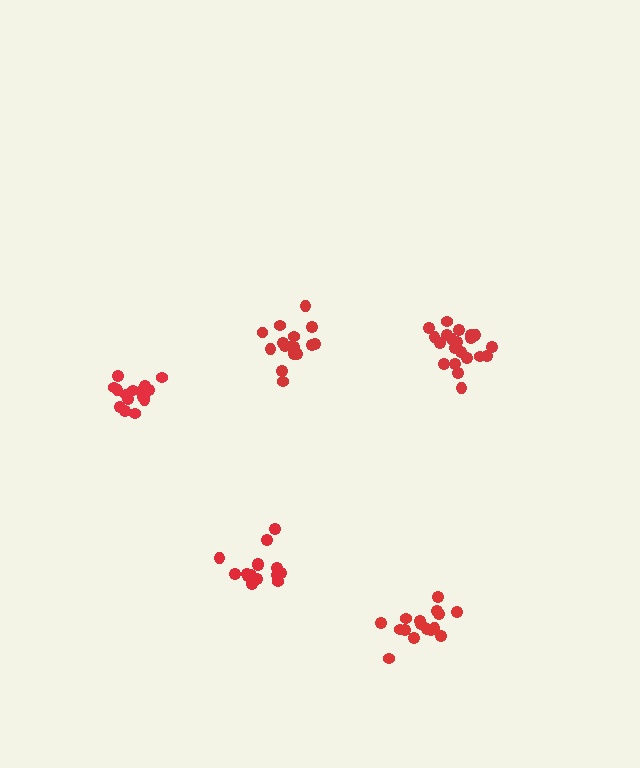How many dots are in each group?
Group 1: 17 dots, Group 2: 16 dots, Group 3: 21 dots, Group 4: 16 dots, Group 5: 16 dots (86 total).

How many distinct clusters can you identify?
There are 5 distinct clusters.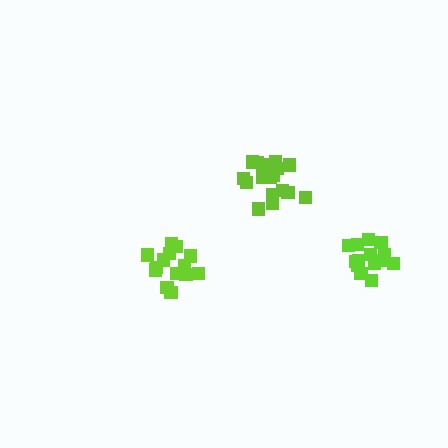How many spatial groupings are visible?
There are 3 spatial groupings.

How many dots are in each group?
Group 1: 19 dots, Group 2: 14 dots, Group 3: 14 dots (47 total).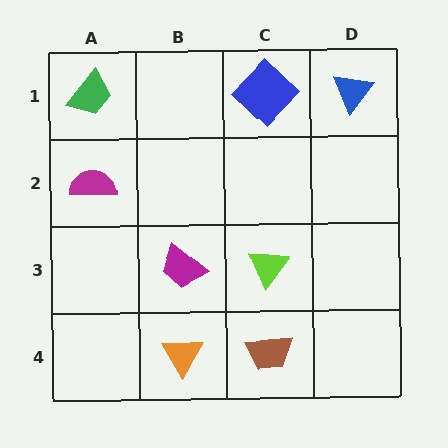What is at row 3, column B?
A magenta trapezoid.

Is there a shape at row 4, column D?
No, that cell is empty.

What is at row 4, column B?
An orange triangle.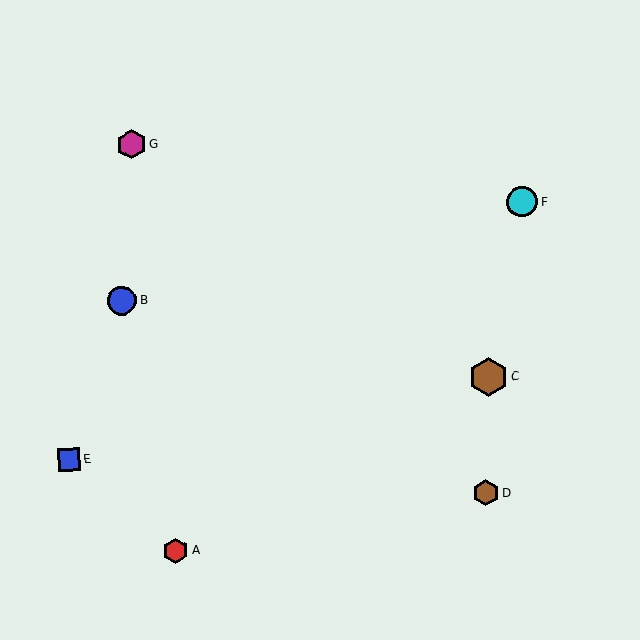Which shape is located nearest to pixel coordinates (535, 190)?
The cyan circle (labeled F) at (522, 202) is nearest to that location.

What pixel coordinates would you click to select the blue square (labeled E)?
Click at (69, 460) to select the blue square E.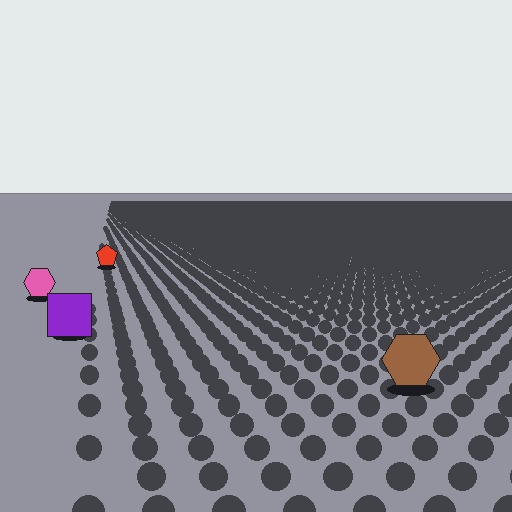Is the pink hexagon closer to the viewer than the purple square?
No. The purple square is closer — you can tell from the texture gradient: the ground texture is coarser near it.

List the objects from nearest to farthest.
From nearest to farthest: the brown hexagon, the purple square, the pink hexagon, the red pentagon.